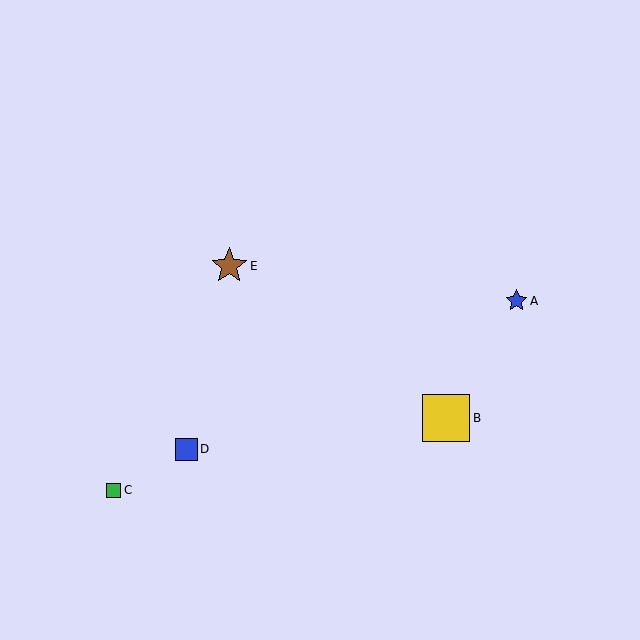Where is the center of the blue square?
The center of the blue square is at (186, 449).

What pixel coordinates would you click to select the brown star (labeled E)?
Click at (229, 266) to select the brown star E.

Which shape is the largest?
The yellow square (labeled B) is the largest.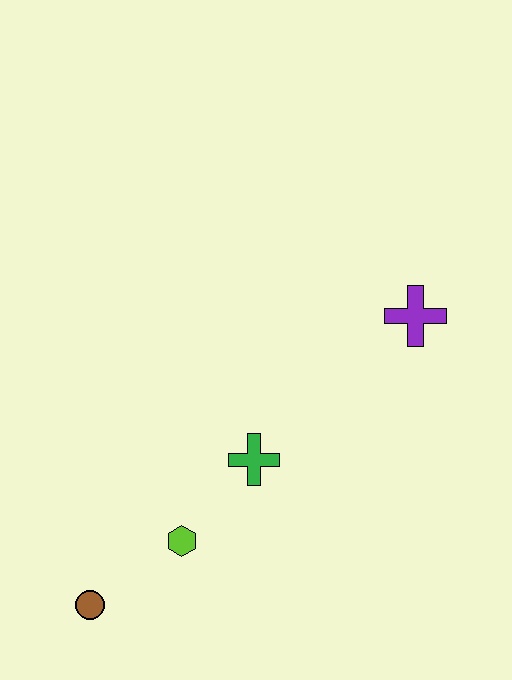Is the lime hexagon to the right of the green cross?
No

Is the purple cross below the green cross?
No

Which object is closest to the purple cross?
The green cross is closest to the purple cross.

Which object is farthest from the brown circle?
The purple cross is farthest from the brown circle.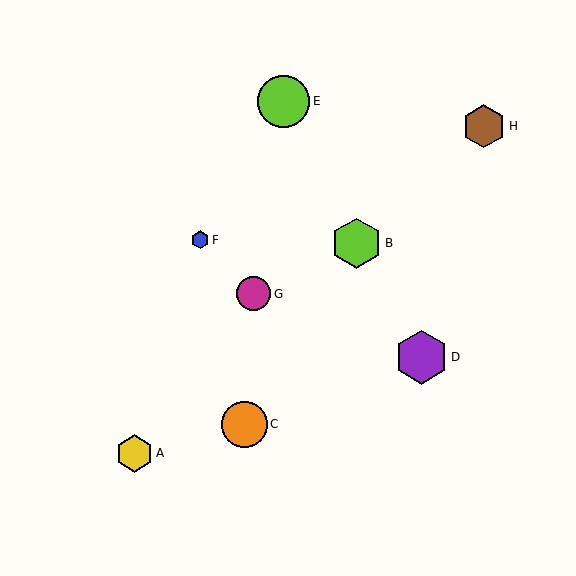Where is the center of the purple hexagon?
The center of the purple hexagon is at (421, 357).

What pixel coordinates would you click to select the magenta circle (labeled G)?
Click at (254, 294) to select the magenta circle G.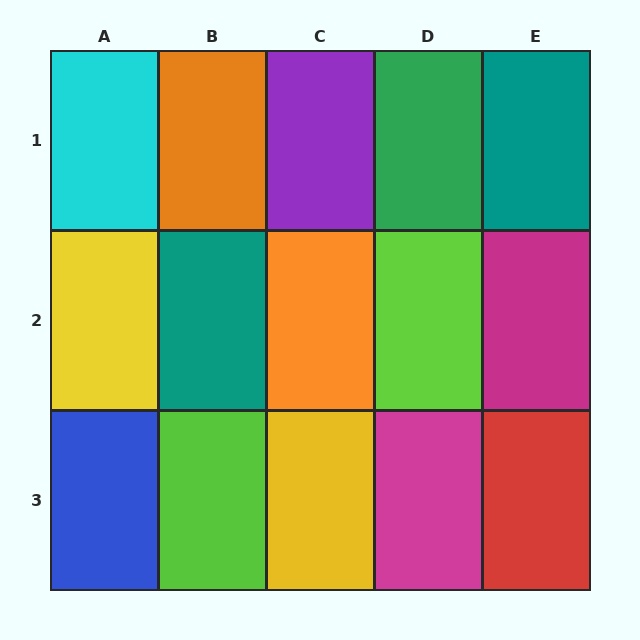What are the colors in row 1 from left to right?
Cyan, orange, purple, green, teal.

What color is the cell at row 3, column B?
Lime.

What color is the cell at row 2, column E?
Magenta.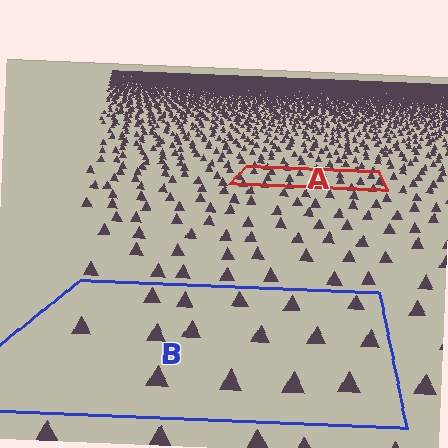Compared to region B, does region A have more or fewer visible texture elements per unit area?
Region A has more texture elements per unit area — they are packed more densely because it is farther away.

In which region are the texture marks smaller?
The texture marks are smaller in region A, because it is farther away.